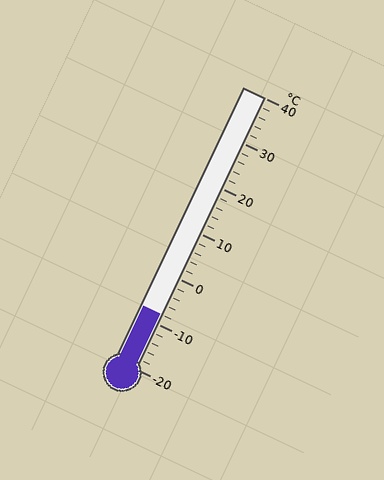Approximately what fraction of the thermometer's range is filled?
The thermometer is filled to approximately 20% of its range.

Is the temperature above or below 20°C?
The temperature is below 20°C.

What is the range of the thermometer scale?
The thermometer scale ranges from -20°C to 40°C.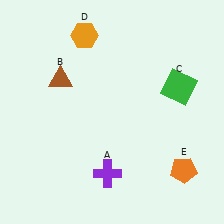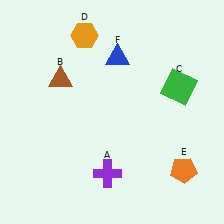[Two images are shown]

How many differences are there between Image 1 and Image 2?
There is 1 difference between the two images.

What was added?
A blue triangle (F) was added in Image 2.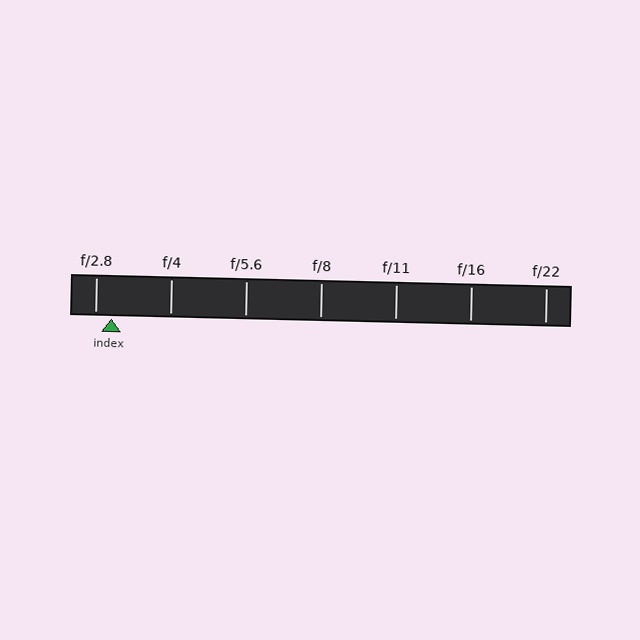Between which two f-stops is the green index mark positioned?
The index mark is between f/2.8 and f/4.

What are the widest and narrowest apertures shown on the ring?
The widest aperture shown is f/2.8 and the narrowest is f/22.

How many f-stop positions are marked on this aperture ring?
There are 7 f-stop positions marked.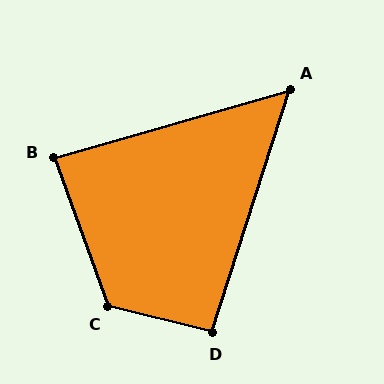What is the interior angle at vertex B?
Approximately 86 degrees (approximately right).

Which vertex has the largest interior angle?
C, at approximately 124 degrees.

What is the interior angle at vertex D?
Approximately 94 degrees (approximately right).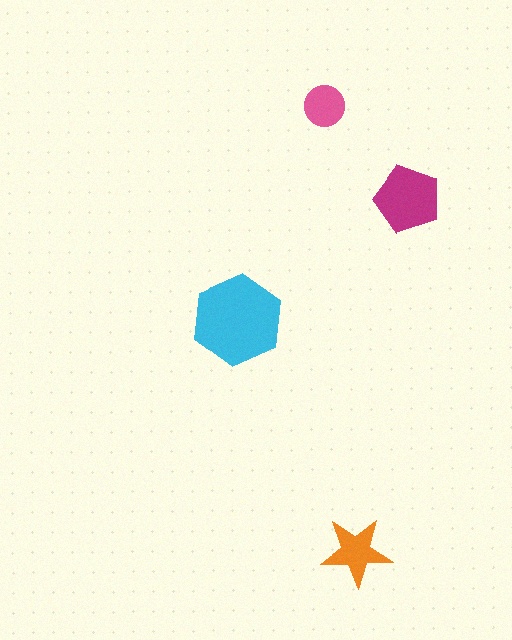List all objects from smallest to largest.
The pink circle, the orange star, the magenta pentagon, the cyan hexagon.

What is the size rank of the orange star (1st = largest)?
3rd.